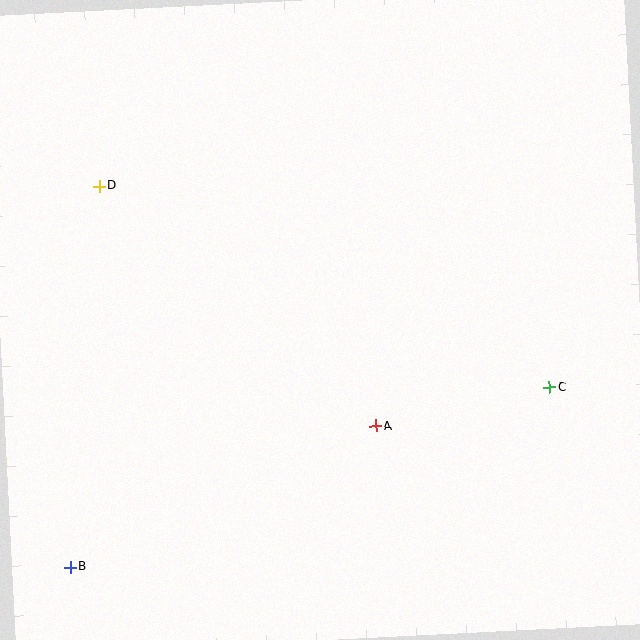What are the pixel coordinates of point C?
Point C is at (549, 387).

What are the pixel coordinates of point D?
Point D is at (99, 186).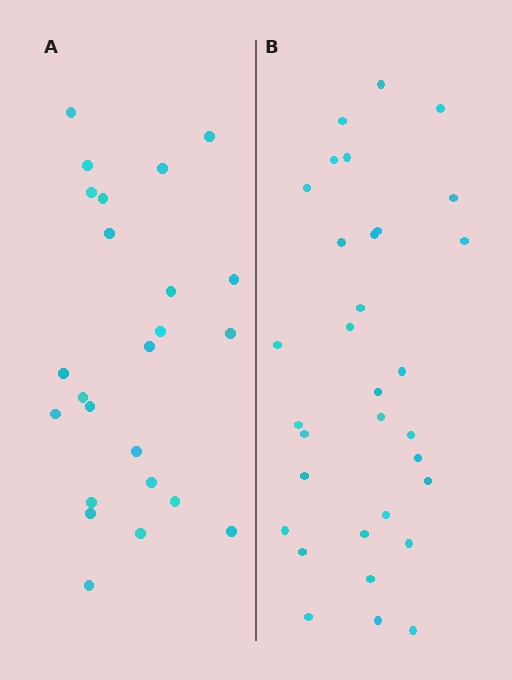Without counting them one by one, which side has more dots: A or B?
Region B (the right region) has more dots.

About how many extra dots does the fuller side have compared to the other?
Region B has roughly 8 or so more dots than region A.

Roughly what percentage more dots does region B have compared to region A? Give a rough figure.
About 35% more.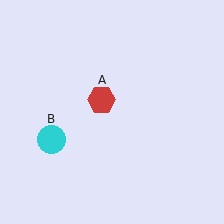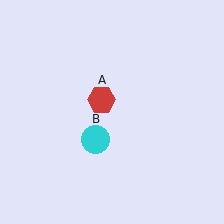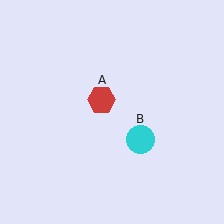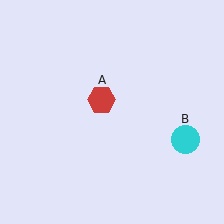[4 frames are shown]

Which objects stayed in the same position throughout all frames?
Red hexagon (object A) remained stationary.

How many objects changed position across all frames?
1 object changed position: cyan circle (object B).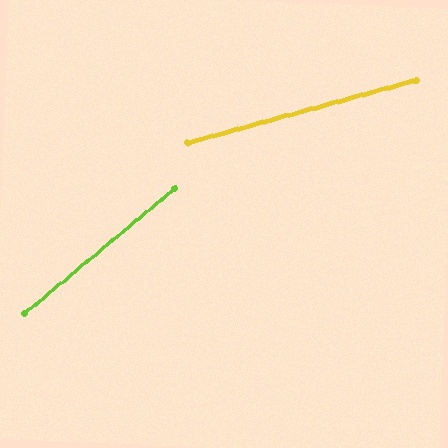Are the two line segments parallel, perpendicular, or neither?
Neither parallel nor perpendicular — they differ by about 24°.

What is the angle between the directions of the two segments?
Approximately 24 degrees.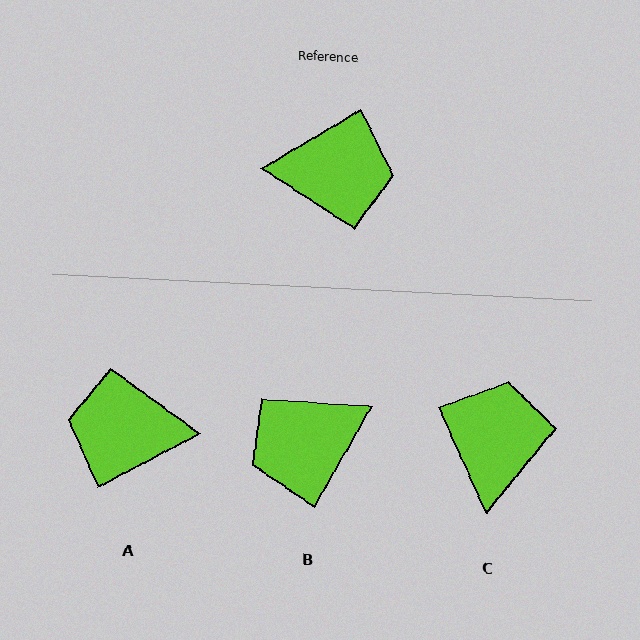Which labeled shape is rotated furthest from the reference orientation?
A, about 177 degrees away.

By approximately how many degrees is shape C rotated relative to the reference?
Approximately 84 degrees counter-clockwise.